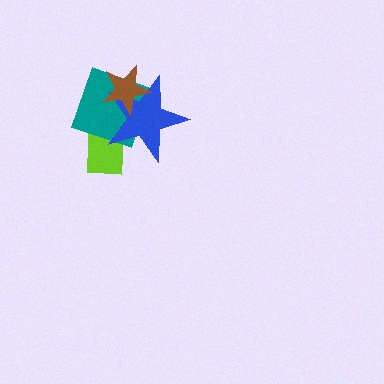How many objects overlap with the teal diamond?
3 objects overlap with the teal diamond.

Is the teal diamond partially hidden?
Yes, it is partially covered by another shape.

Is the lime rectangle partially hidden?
Yes, it is partially covered by another shape.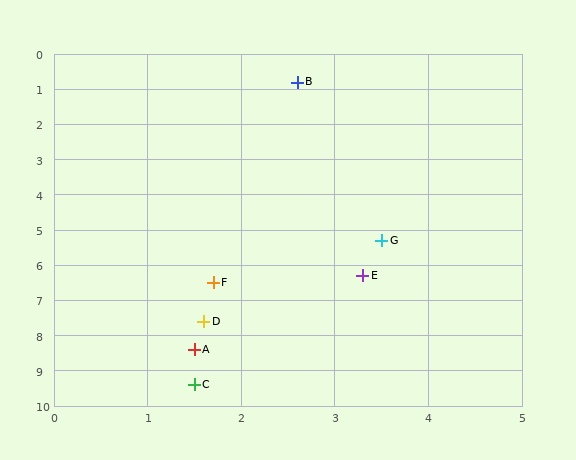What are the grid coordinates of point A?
Point A is at approximately (1.5, 8.4).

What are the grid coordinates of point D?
Point D is at approximately (1.6, 7.6).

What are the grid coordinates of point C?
Point C is at approximately (1.5, 9.4).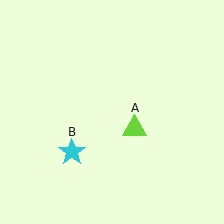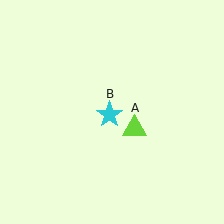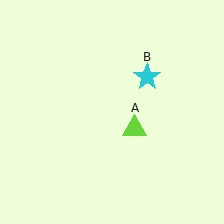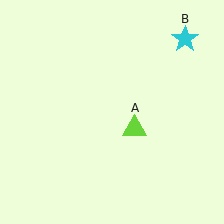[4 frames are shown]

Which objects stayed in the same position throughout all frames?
Lime triangle (object A) remained stationary.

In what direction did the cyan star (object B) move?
The cyan star (object B) moved up and to the right.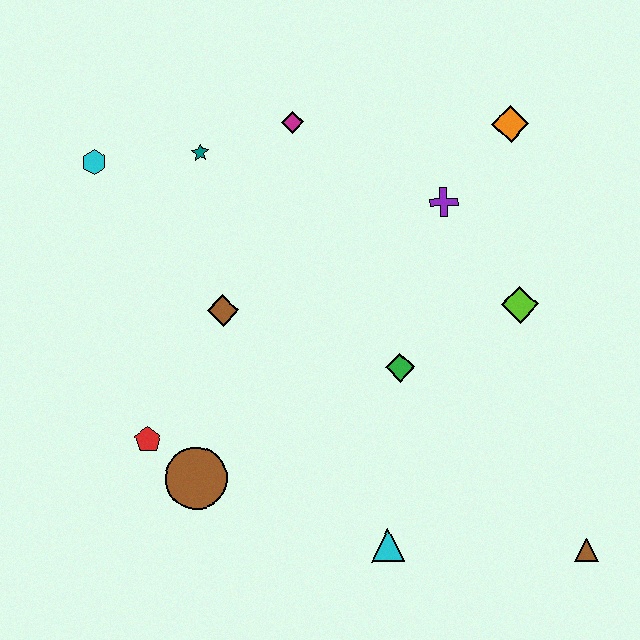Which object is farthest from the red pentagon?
The orange diamond is farthest from the red pentagon.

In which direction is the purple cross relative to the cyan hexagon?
The purple cross is to the right of the cyan hexagon.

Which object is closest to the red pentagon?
The brown circle is closest to the red pentagon.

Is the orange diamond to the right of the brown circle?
Yes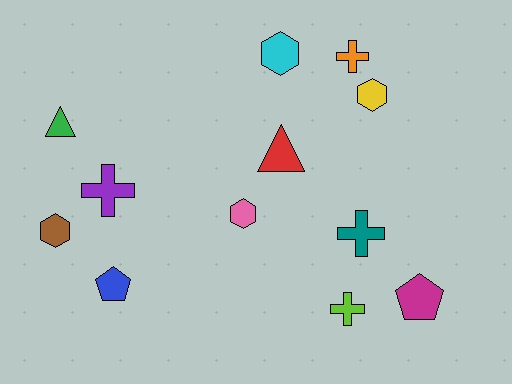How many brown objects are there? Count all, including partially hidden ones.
There is 1 brown object.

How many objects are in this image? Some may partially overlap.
There are 12 objects.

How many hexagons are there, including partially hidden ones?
There are 4 hexagons.